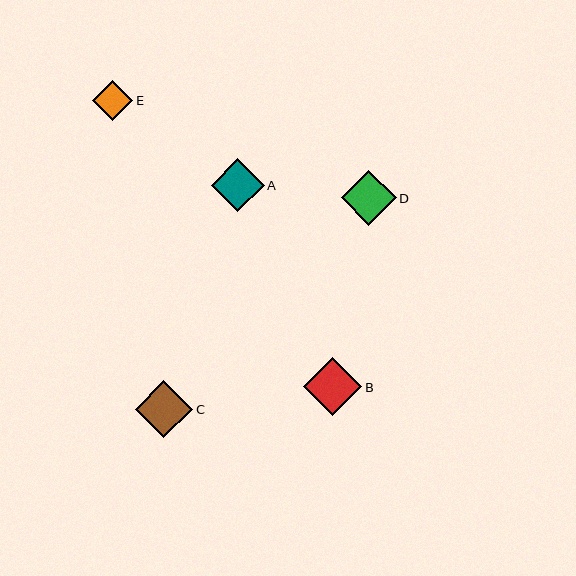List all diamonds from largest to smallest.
From largest to smallest: B, C, D, A, E.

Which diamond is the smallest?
Diamond E is the smallest with a size of approximately 40 pixels.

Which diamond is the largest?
Diamond B is the largest with a size of approximately 58 pixels.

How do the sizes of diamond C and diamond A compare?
Diamond C and diamond A are approximately the same size.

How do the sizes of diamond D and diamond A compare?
Diamond D and diamond A are approximately the same size.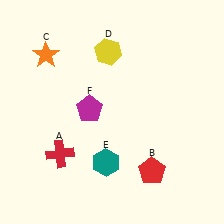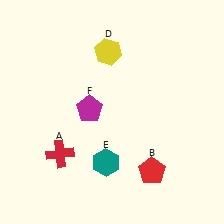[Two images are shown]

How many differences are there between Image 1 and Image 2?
There is 1 difference between the two images.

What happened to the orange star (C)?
The orange star (C) was removed in Image 2. It was in the top-left area of Image 1.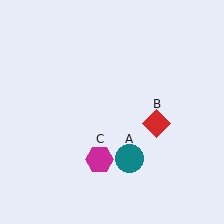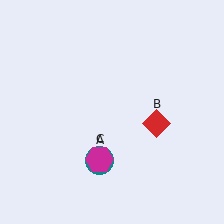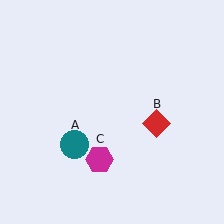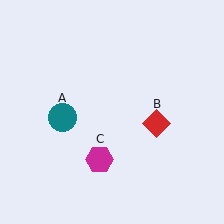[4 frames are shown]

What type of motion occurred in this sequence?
The teal circle (object A) rotated clockwise around the center of the scene.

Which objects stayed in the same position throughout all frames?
Red diamond (object B) and magenta hexagon (object C) remained stationary.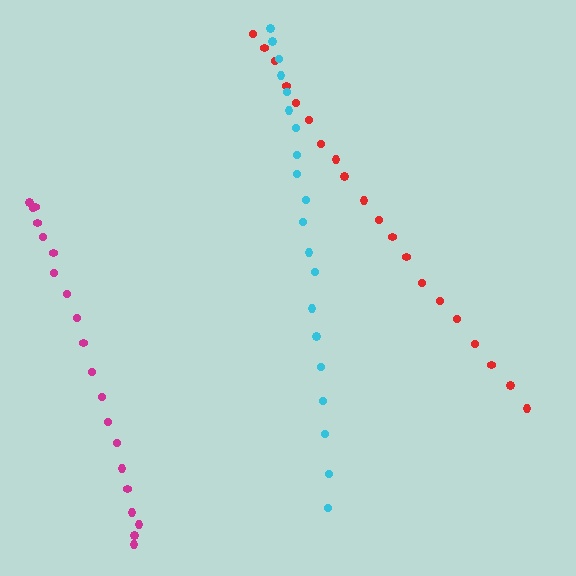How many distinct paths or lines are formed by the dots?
There are 3 distinct paths.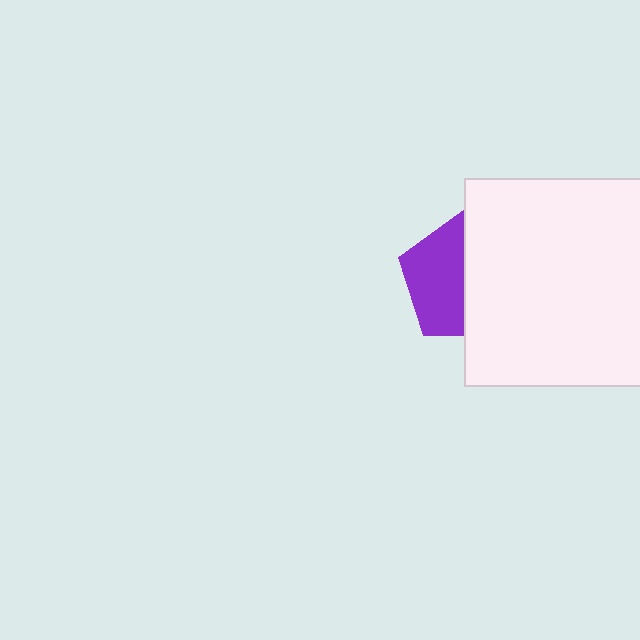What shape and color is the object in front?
The object in front is a white square.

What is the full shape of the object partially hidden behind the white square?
The partially hidden object is a purple pentagon.